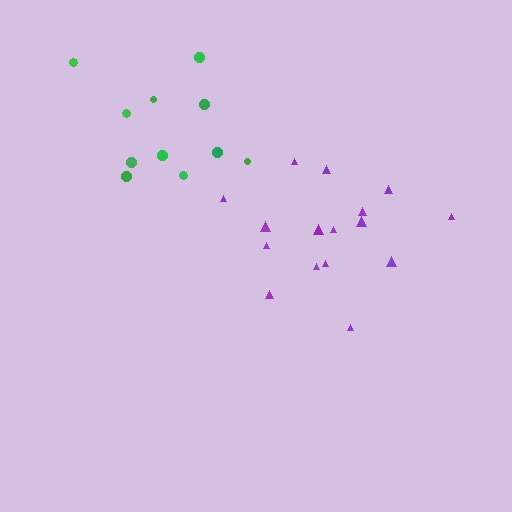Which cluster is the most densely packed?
Purple.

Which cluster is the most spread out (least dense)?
Green.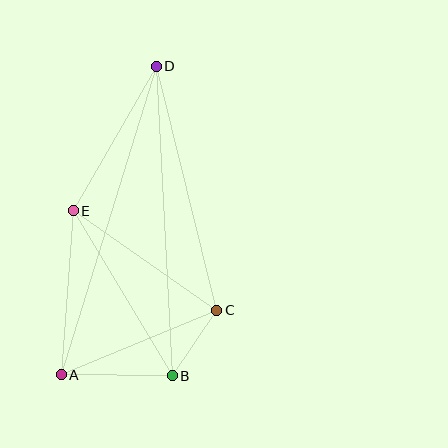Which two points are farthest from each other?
Points A and D are farthest from each other.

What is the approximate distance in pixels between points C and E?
The distance between C and E is approximately 175 pixels.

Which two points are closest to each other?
Points B and C are closest to each other.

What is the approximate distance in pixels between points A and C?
The distance between A and C is approximately 169 pixels.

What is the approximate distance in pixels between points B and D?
The distance between B and D is approximately 310 pixels.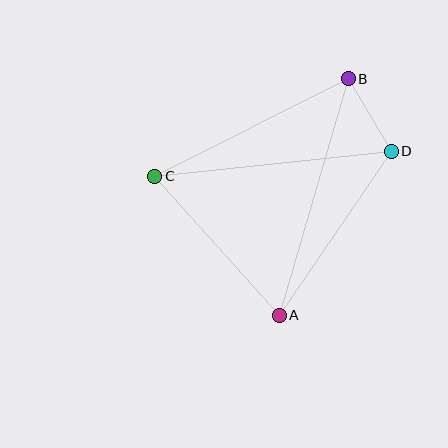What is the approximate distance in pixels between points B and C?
The distance between B and C is approximately 217 pixels.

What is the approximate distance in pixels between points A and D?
The distance between A and D is approximately 199 pixels.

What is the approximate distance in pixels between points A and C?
The distance between A and C is approximately 187 pixels.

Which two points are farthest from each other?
Points A and B are farthest from each other.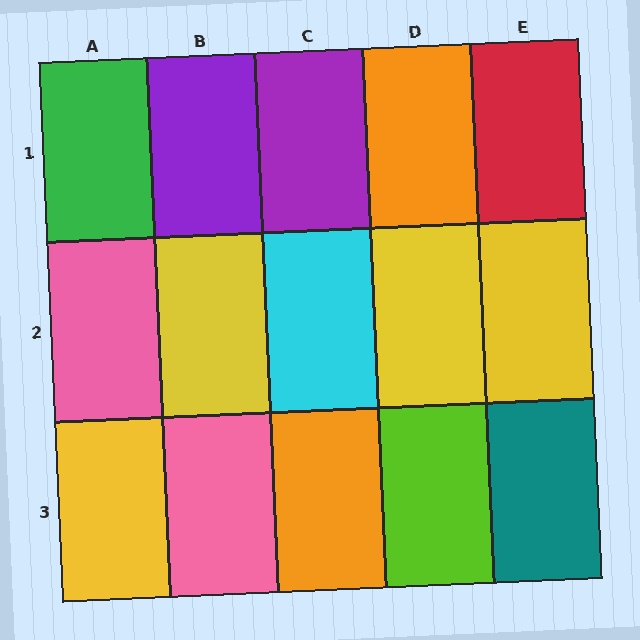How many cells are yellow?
4 cells are yellow.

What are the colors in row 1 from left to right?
Green, purple, purple, orange, red.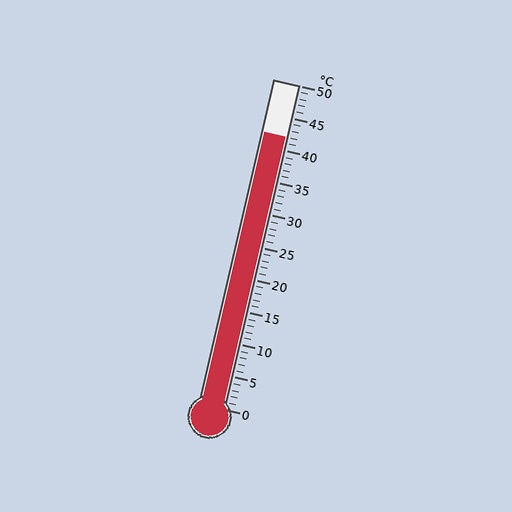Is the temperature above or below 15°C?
The temperature is above 15°C.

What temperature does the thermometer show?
The thermometer shows approximately 42°C.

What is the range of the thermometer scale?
The thermometer scale ranges from 0°C to 50°C.